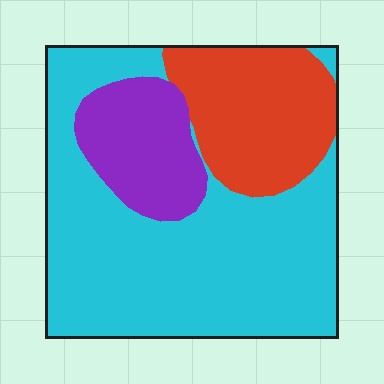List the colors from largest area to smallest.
From largest to smallest: cyan, red, purple.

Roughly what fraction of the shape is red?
Red covers roughly 25% of the shape.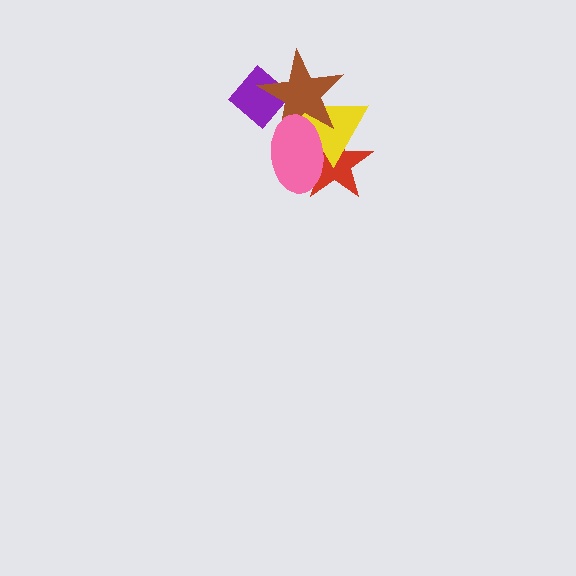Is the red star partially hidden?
Yes, it is partially covered by another shape.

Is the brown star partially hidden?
Yes, it is partially covered by another shape.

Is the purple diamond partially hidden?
Yes, it is partially covered by another shape.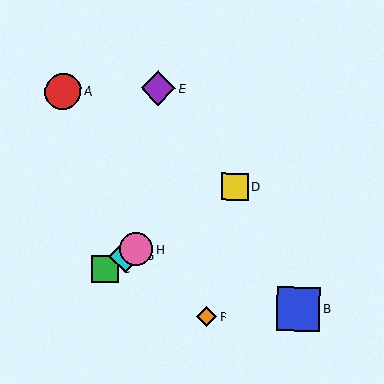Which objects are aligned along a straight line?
Objects C, D, G, H are aligned along a straight line.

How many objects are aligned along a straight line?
4 objects (C, D, G, H) are aligned along a straight line.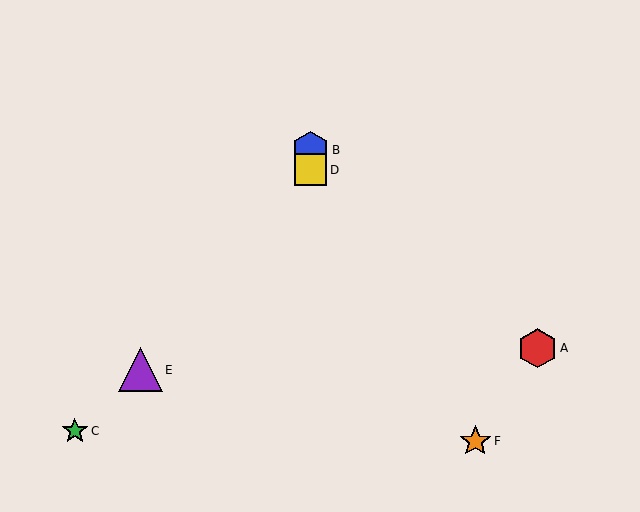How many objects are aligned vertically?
2 objects (B, D) are aligned vertically.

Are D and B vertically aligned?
Yes, both are at x≈310.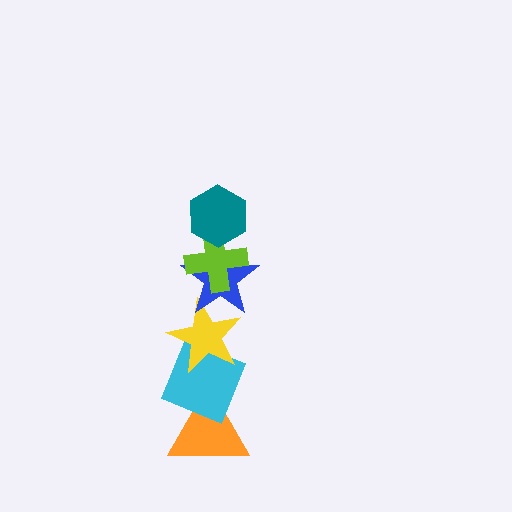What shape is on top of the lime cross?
The teal hexagon is on top of the lime cross.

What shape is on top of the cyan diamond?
The yellow star is on top of the cyan diamond.